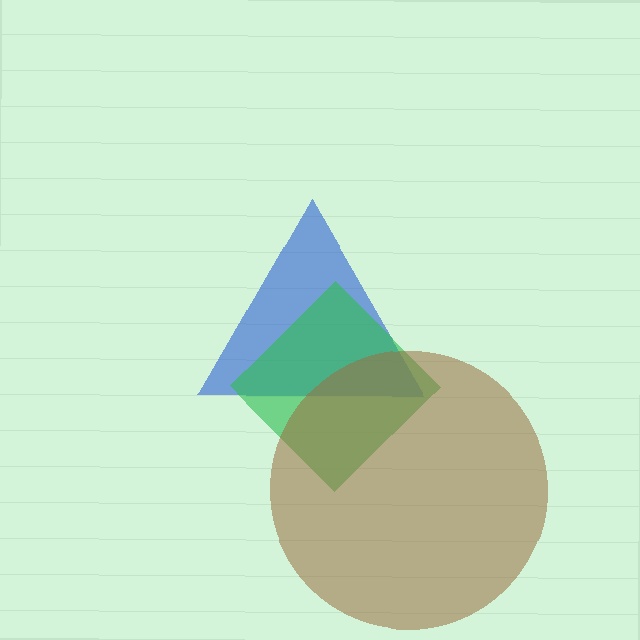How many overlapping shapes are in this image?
There are 3 overlapping shapes in the image.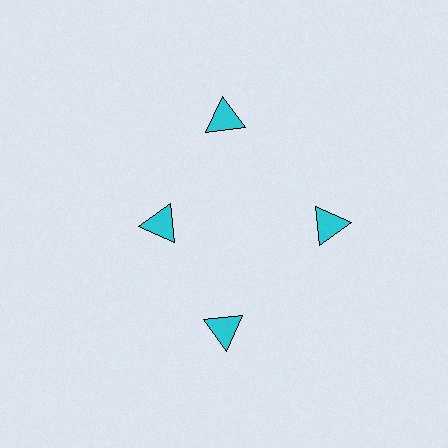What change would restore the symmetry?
The symmetry would be restored by moving it outward, back onto the ring so that all 4 triangles sit at equal angles and equal distance from the center.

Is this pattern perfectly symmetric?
No. The 4 cyan triangles are arranged in a ring, but one element near the 9 o'clock position is pulled inward toward the center, breaking the 4-fold rotational symmetry.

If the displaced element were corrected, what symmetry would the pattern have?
It would have 4-fold rotational symmetry — the pattern would map onto itself every 90 degrees.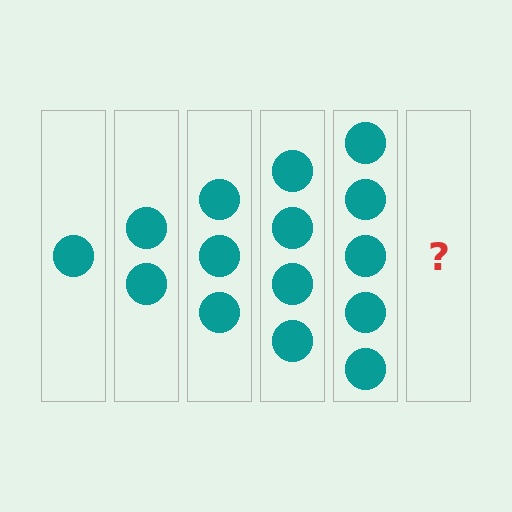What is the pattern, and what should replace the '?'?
The pattern is that each step adds one more circle. The '?' should be 6 circles.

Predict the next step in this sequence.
The next step is 6 circles.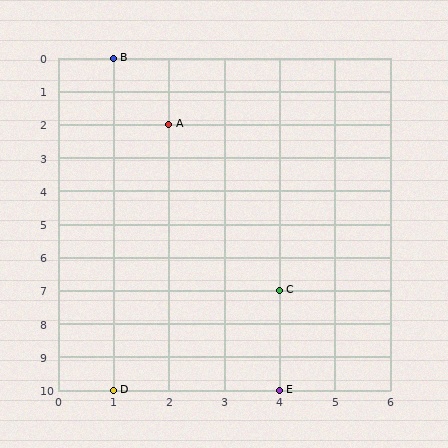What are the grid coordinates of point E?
Point E is at grid coordinates (4, 10).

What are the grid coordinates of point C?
Point C is at grid coordinates (4, 7).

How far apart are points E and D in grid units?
Points E and D are 3 columns apart.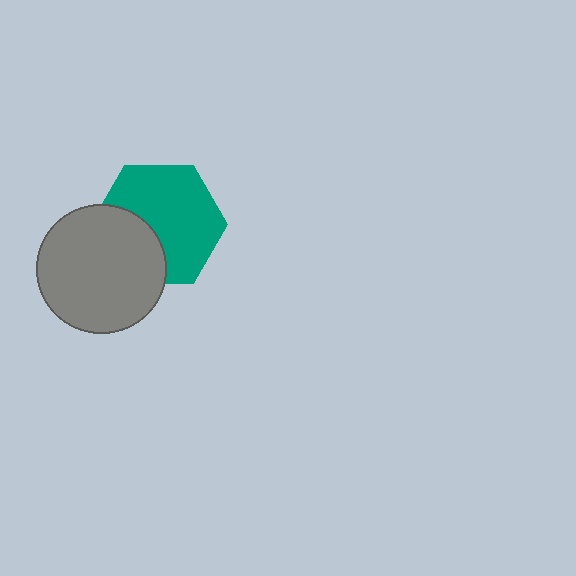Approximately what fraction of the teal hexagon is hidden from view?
Roughly 33% of the teal hexagon is hidden behind the gray circle.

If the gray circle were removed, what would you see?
You would see the complete teal hexagon.